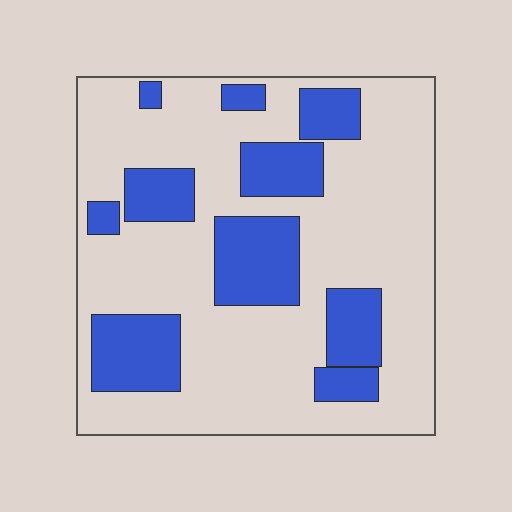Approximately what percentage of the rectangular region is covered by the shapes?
Approximately 30%.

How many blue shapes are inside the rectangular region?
10.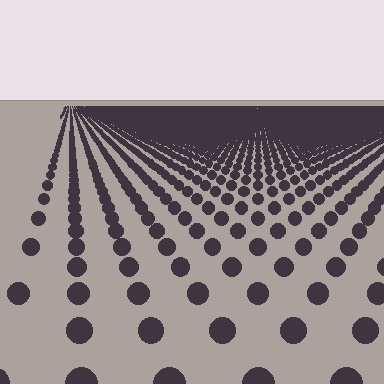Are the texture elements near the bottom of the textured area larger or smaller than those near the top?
Larger. Near the bottom, elements are closer to the viewer and appear at a bigger on-screen size.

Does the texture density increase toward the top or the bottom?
Density increases toward the top.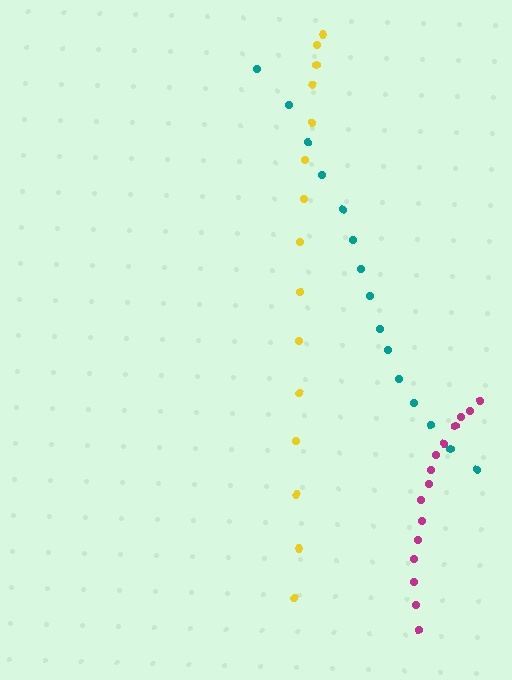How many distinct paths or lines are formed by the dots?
There are 3 distinct paths.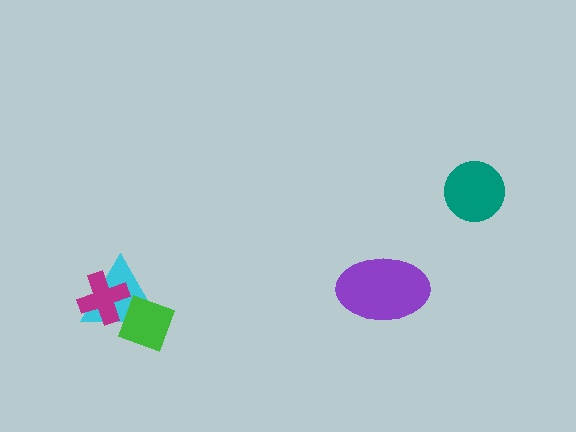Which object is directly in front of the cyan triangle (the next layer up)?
The magenta cross is directly in front of the cyan triangle.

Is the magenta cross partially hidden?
Yes, it is partially covered by another shape.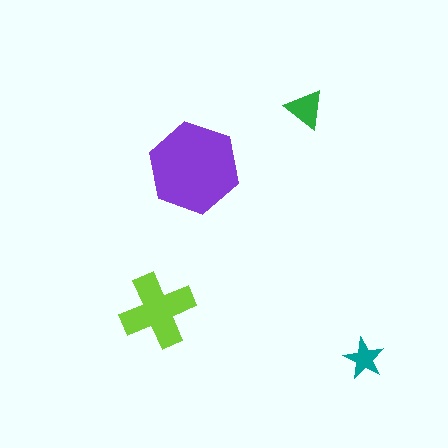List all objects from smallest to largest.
The teal star, the green triangle, the lime cross, the purple hexagon.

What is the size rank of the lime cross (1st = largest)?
2nd.